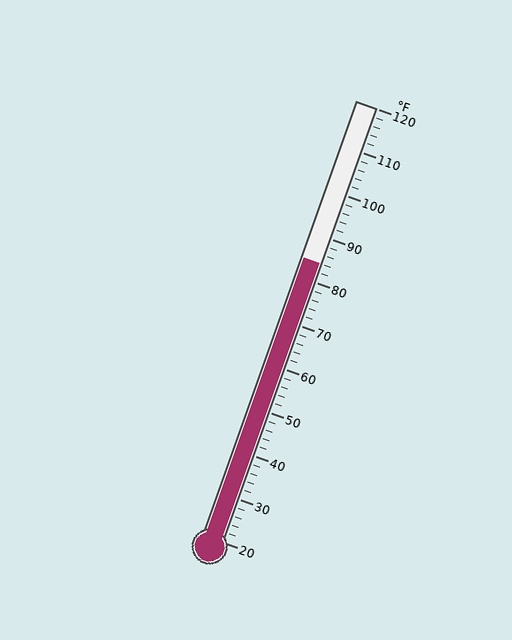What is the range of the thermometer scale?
The thermometer scale ranges from 20°F to 120°F.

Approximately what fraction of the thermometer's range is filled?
The thermometer is filled to approximately 65% of its range.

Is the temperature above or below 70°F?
The temperature is above 70°F.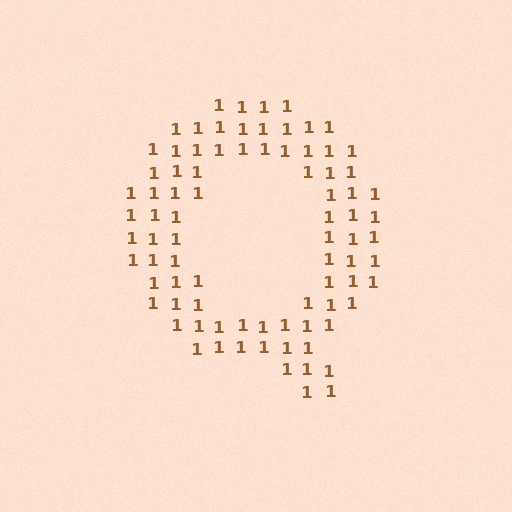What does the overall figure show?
The overall figure shows the letter Q.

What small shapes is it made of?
It is made of small digit 1's.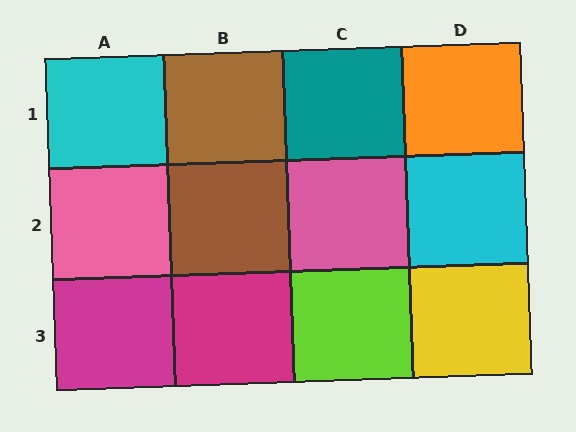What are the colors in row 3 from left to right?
Magenta, magenta, lime, yellow.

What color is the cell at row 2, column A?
Pink.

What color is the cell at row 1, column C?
Teal.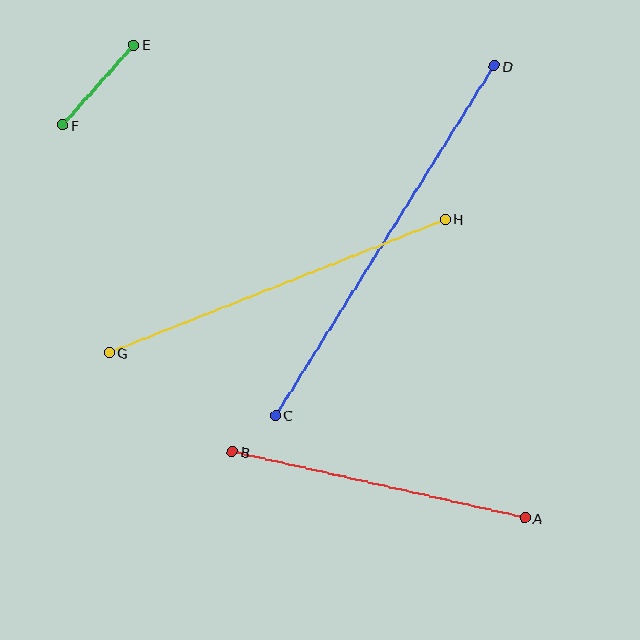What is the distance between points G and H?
The distance is approximately 361 pixels.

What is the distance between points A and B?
The distance is approximately 300 pixels.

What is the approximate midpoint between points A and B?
The midpoint is at approximately (379, 485) pixels.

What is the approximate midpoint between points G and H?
The midpoint is at approximately (277, 286) pixels.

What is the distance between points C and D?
The distance is approximately 412 pixels.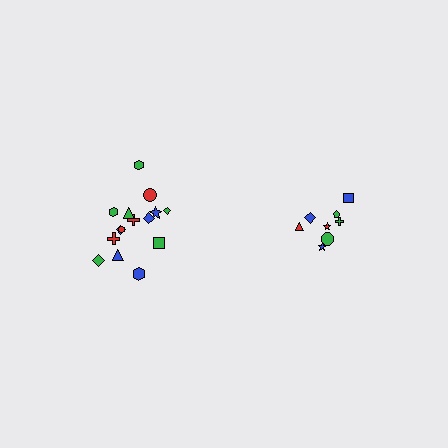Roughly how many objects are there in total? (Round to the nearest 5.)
Roughly 25 objects in total.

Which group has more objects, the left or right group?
The left group.